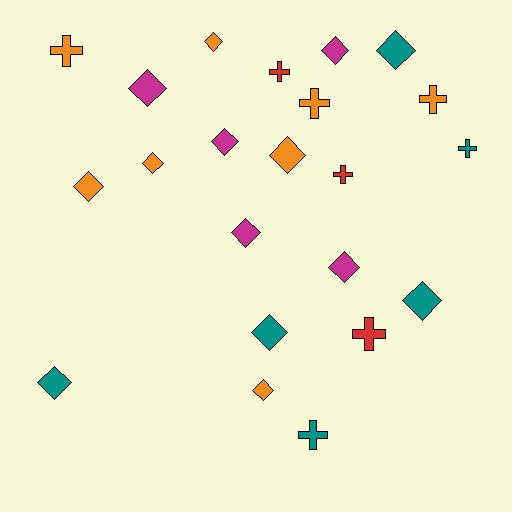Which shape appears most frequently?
Diamond, with 14 objects.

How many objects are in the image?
There are 22 objects.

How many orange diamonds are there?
There are 5 orange diamonds.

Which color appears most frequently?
Orange, with 8 objects.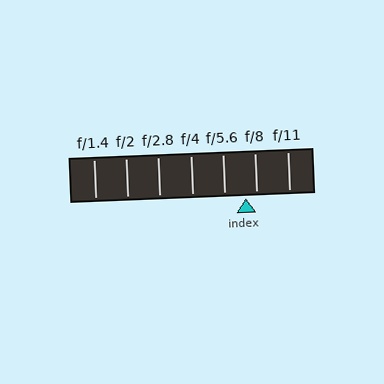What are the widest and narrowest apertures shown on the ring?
The widest aperture shown is f/1.4 and the narrowest is f/11.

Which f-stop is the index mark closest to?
The index mark is closest to f/8.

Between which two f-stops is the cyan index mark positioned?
The index mark is between f/5.6 and f/8.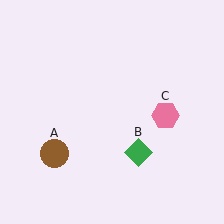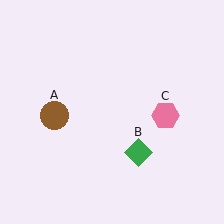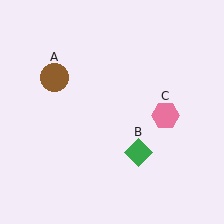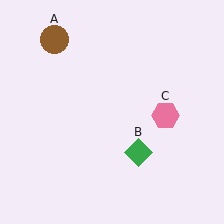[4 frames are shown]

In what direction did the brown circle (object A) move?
The brown circle (object A) moved up.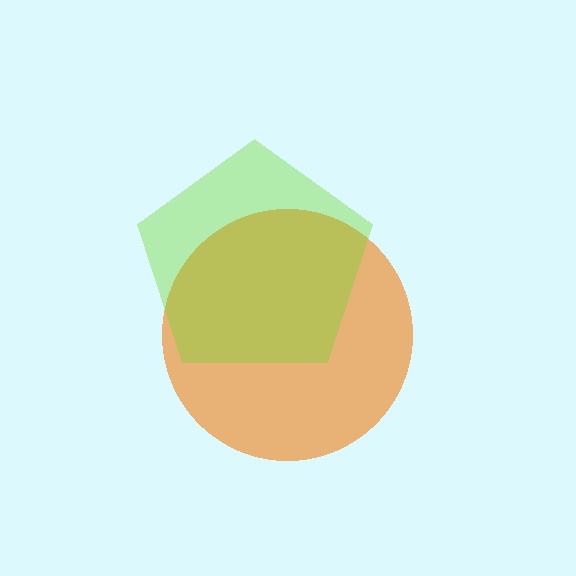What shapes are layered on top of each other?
The layered shapes are: an orange circle, a lime pentagon.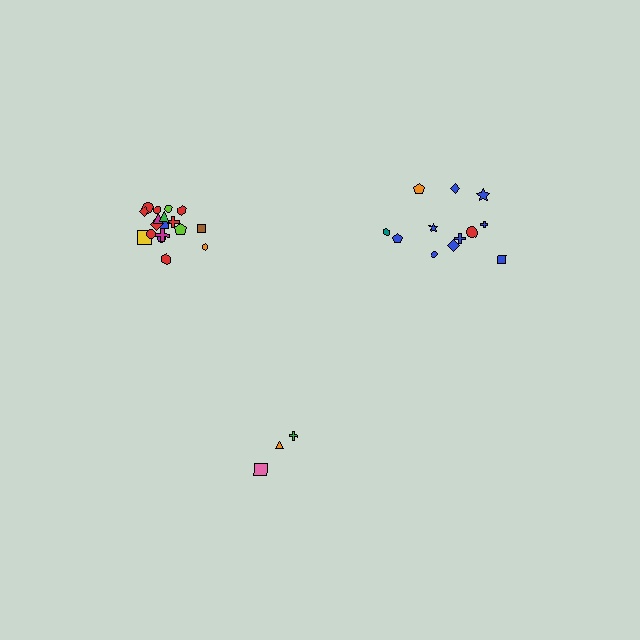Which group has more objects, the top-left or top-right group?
The top-left group.